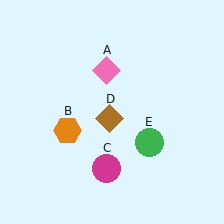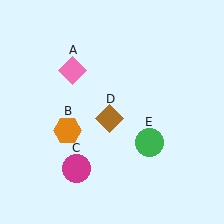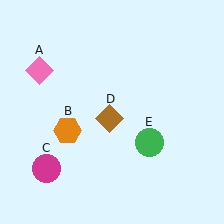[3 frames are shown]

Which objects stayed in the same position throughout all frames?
Orange hexagon (object B) and brown diamond (object D) and green circle (object E) remained stationary.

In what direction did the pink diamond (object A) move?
The pink diamond (object A) moved left.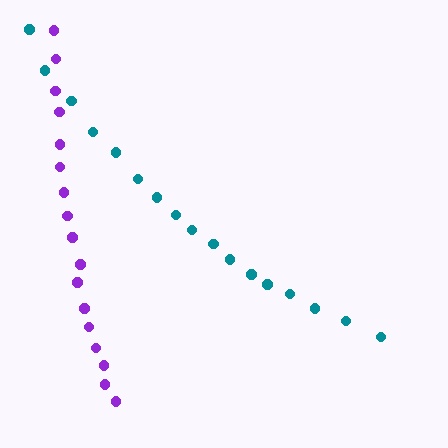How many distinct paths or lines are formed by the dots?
There are 2 distinct paths.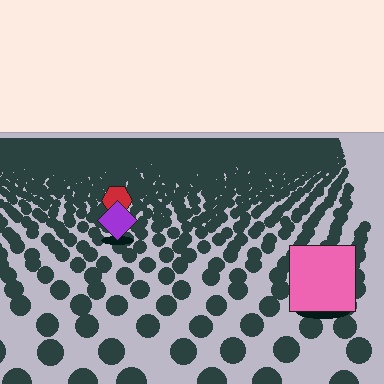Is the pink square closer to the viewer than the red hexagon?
Yes. The pink square is closer — you can tell from the texture gradient: the ground texture is coarser near it.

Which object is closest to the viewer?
The pink square is closest. The texture marks near it are larger and more spread out.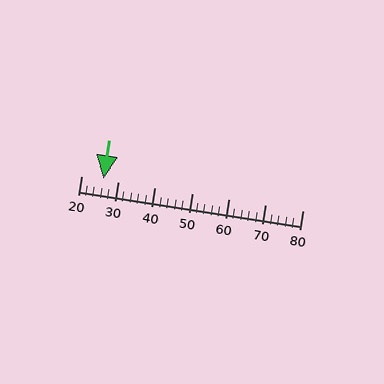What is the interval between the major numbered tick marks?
The major tick marks are spaced 10 units apart.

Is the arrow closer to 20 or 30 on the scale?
The arrow is closer to 30.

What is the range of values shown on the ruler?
The ruler shows values from 20 to 80.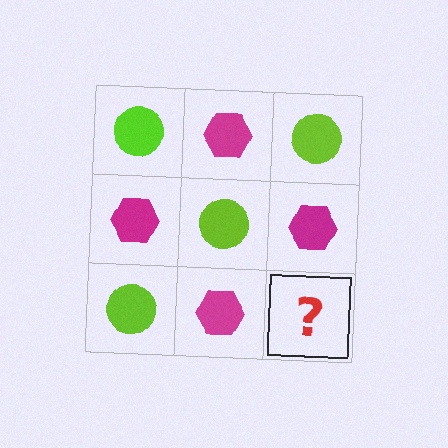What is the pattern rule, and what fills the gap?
The rule is that it alternates lime circle and magenta hexagon in a checkerboard pattern. The gap should be filled with a lime circle.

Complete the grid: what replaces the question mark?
The question mark should be replaced with a lime circle.